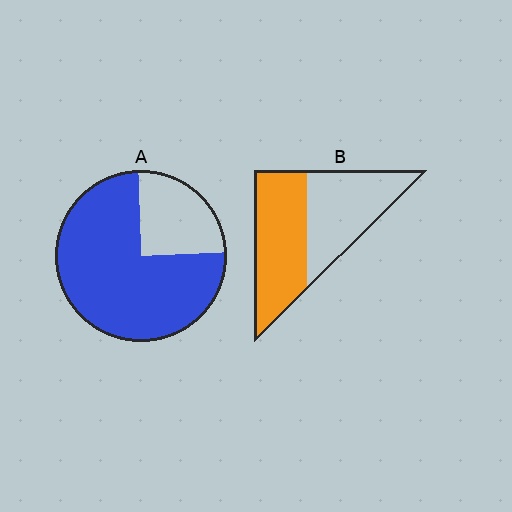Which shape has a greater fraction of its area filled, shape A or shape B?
Shape A.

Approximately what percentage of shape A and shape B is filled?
A is approximately 75% and B is approximately 50%.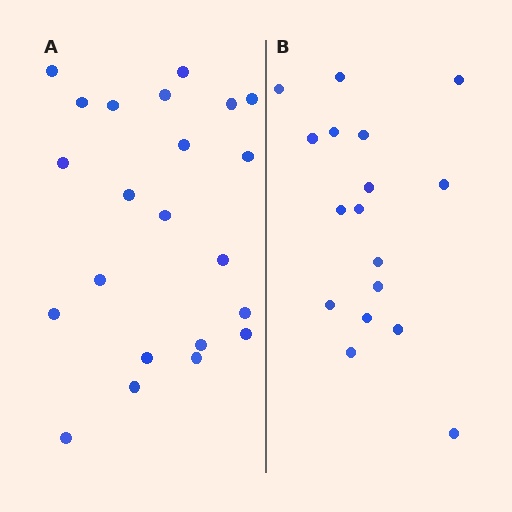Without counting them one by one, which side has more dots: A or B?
Region A (the left region) has more dots.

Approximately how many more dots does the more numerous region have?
Region A has about 5 more dots than region B.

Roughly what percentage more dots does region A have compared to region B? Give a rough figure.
About 30% more.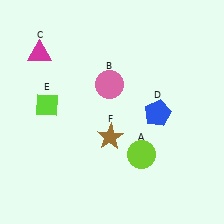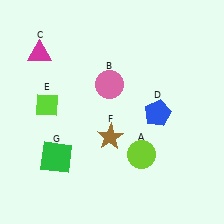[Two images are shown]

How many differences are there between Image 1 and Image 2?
There is 1 difference between the two images.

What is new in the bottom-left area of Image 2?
A green square (G) was added in the bottom-left area of Image 2.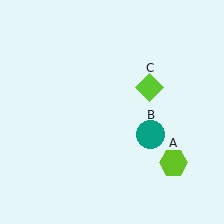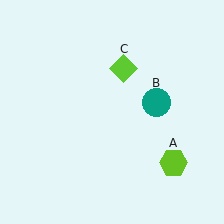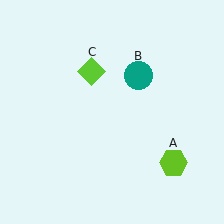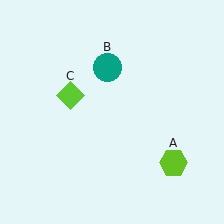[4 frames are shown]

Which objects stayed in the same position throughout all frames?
Lime hexagon (object A) remained stationary.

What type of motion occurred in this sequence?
The teal circle (object B), lime diamond (object C) rotated counterclockwise around the center of the scene.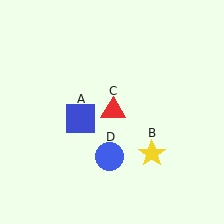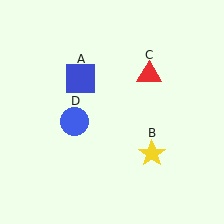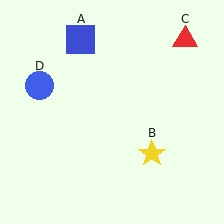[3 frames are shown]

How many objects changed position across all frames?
3 objects changed position: blue square (object A), red triangle (object C), blue circle (object D).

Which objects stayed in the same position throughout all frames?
Yellow star (object B) remained stationary.